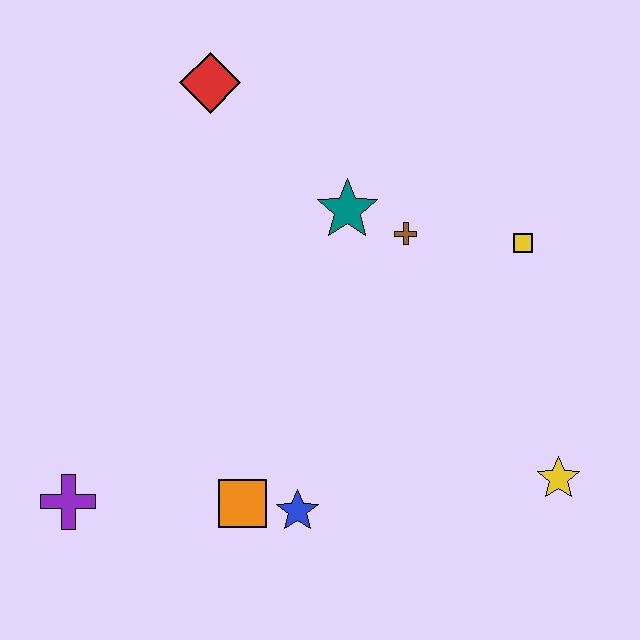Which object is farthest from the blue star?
The red diamond is farthest from the blue star.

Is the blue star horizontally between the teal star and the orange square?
Yes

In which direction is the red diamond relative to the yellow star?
The red diamond is above the yellow star.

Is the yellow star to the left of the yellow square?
No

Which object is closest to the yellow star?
The yellow square is closest to the yellow star.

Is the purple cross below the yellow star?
Yes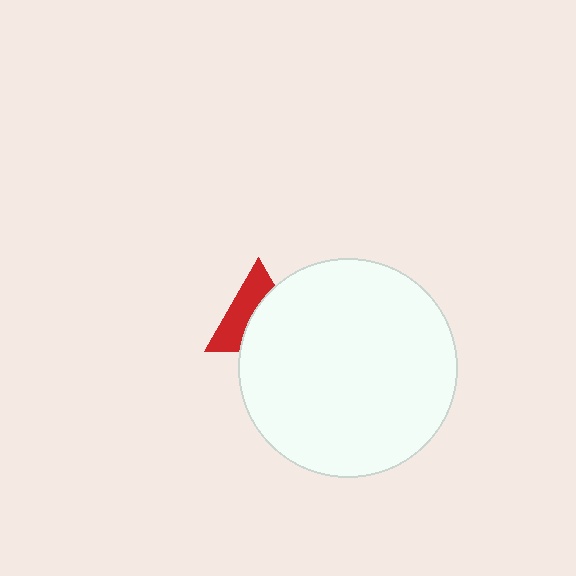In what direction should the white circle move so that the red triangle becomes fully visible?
The white circle should move right. That is the shortest direction to clear the overlap and leave the red triangle fully visible.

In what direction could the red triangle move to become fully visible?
The red triangle could move left. That would shift it out from behind the white circle entirely.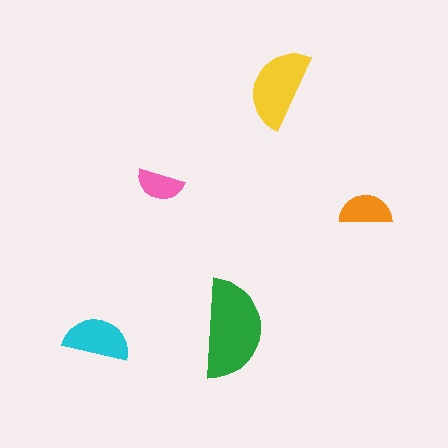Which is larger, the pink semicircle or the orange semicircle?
The orange one.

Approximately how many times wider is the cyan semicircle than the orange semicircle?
About 1.5 times wider.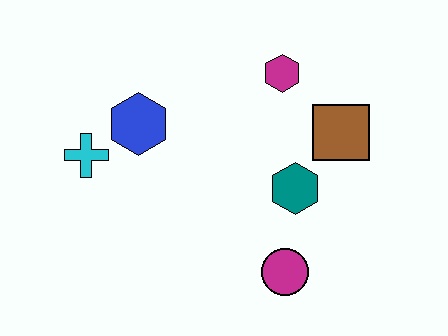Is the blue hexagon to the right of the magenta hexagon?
No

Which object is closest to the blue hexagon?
The cyan cross is closest to the blue hexagon.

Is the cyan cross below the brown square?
Yes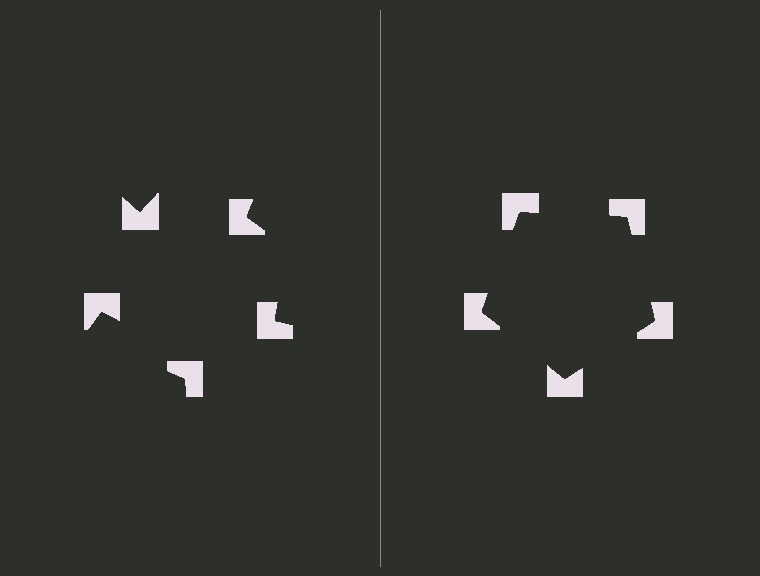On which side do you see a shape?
An illusory pentagon appears on the right side. On the left side the wedge cuts are rotated, so no coherent shape forms.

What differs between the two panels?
The notched squares are positioned identically on both sides; only the wedge orientations differ. On the right they align to a pentagon; on the left they are misaligned.